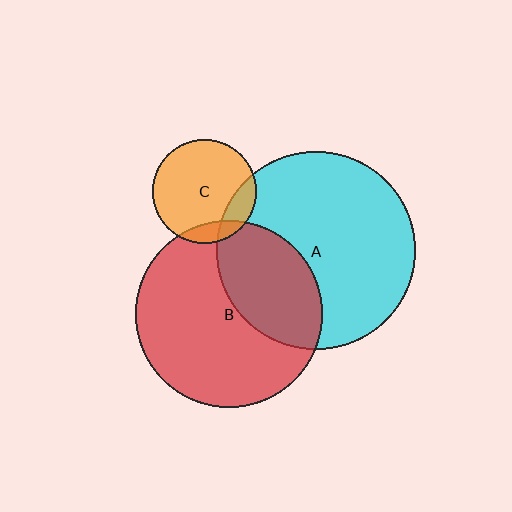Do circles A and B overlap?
Yes.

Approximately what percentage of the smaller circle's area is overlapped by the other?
Approximately 35%.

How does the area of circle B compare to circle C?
Approximately 3.2 times.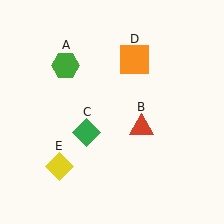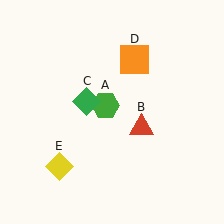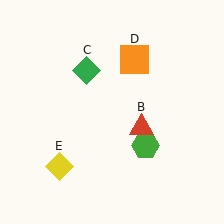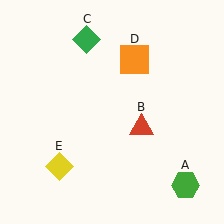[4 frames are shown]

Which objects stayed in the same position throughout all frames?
Red triangle (object B) and orange square (object D) and yellow diamond (object E) remained stationary.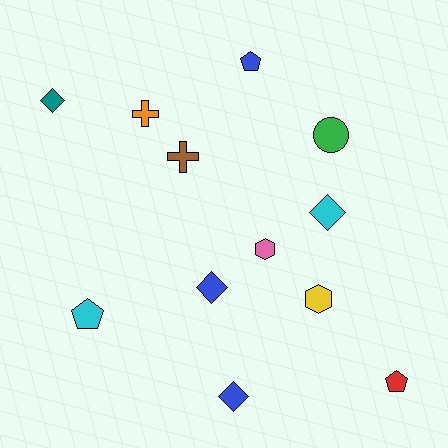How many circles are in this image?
There is 1 circle.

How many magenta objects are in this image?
There are no magenta objects.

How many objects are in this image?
There are 12 objects.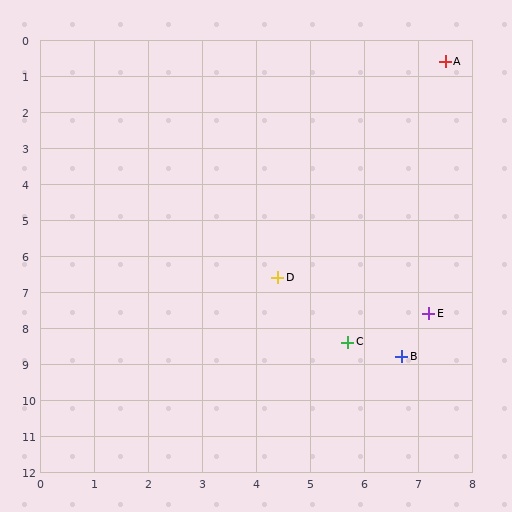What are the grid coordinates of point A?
Point A is at approximately (7.5, 0.6).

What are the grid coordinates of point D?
Point D is at approximately (4.4, 6.6).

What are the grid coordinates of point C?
Point C is at approximately (5.7, 8.4).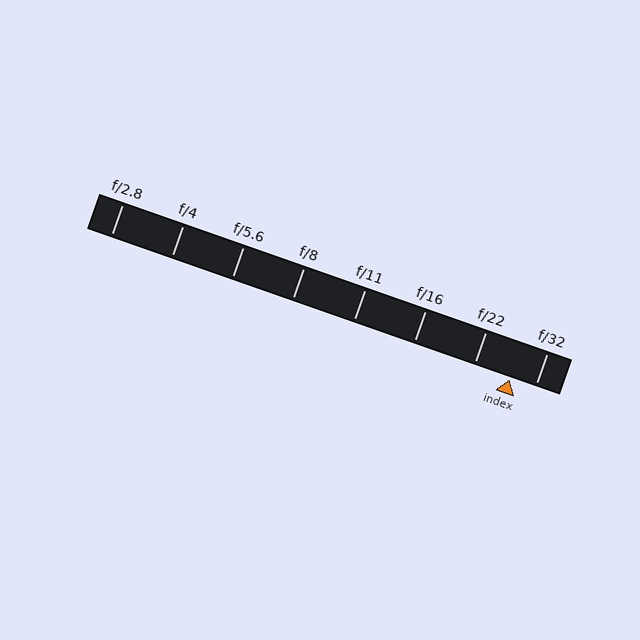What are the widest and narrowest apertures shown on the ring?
The widest aperture shown is f/2.8 and the narrowest is f/32.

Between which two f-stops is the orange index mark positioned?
The index mark is between f/22 and f/32.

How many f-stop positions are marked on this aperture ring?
There are 8 f-stop positions marked.